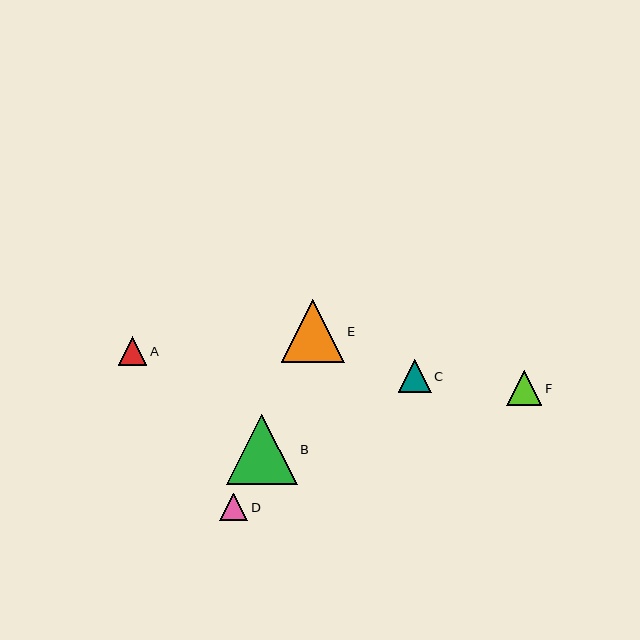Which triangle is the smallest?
Triangle D is the smallest with a size of approximately 28 pixels.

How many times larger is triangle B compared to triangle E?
Triangle B is approximately 1.1 times the size of triangle E.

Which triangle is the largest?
Triangle B is the largest with a size of approximately 71 pixels.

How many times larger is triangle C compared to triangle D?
Triangle C is approximately 1.2 times the size of triangle D.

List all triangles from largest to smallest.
From largest to smallest: B, E, F, C, A, D.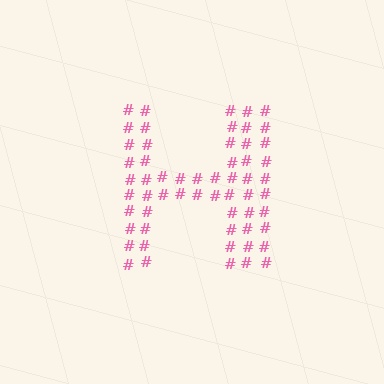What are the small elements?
The small elements are hash symbols.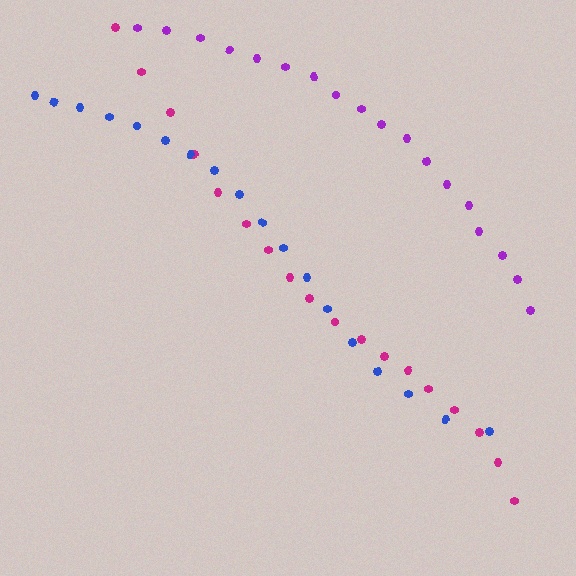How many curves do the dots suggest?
There are 3 distinct paths.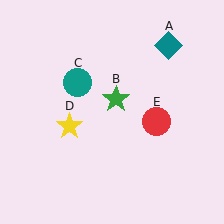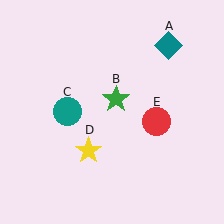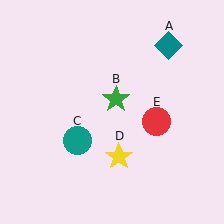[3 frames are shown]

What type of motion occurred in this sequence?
The teal circle (object C), yellow star (object D) rotated counterclockwise around the center of the scene.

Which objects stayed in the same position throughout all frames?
Teal diamond (object A) and green star (object B) and red circle (object E) remained stationary.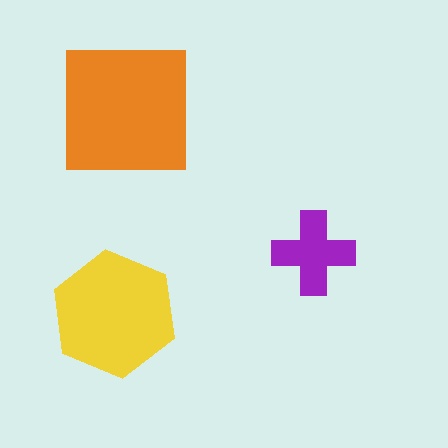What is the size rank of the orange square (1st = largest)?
1st.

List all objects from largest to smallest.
The orange square, the yellow hexagon, the purple cross.